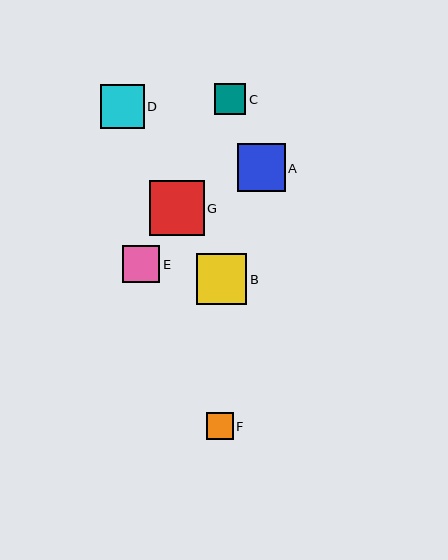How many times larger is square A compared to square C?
Square A is approximately 1.5 times the size of square C.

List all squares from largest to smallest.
From largest to smallest: G, B, A, D, E, C, F.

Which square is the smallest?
Square F is the smallest with a size of approximately 27 pixels.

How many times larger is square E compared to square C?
Square E is approximately 1.2 times the size of square C.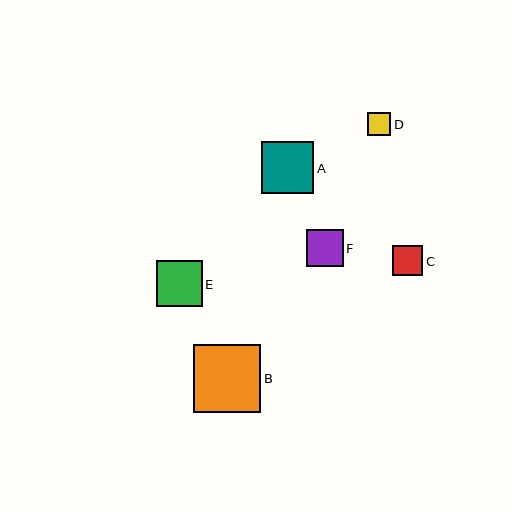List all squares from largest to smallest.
From largest to smallest: B, A, E, F, C, D.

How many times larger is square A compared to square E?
Square A is approximately 1.1 times the size of square E.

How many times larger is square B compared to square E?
Square B is approximately 1.5 times the size of square E.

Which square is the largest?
Square B is the largest with a size of approximately 67 pixels.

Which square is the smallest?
Square D is the smallest with a size of approximately 23 pixels.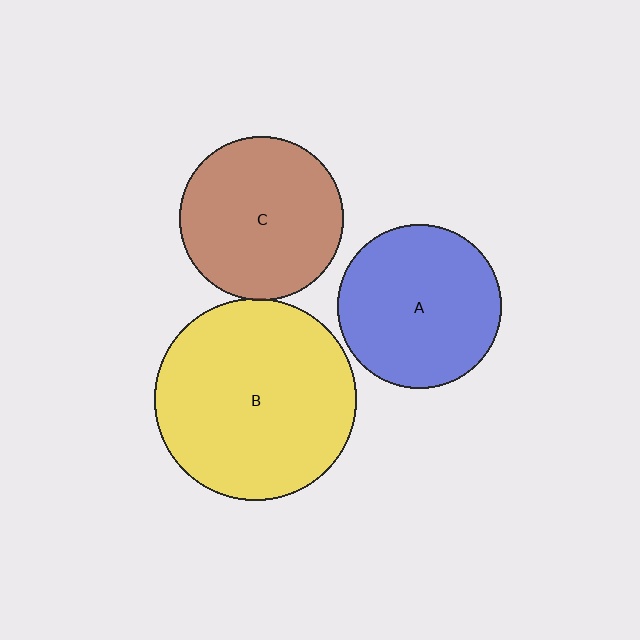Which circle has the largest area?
Circle B (yellow).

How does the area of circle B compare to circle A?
Approximately 1.5 times.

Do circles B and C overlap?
Yes.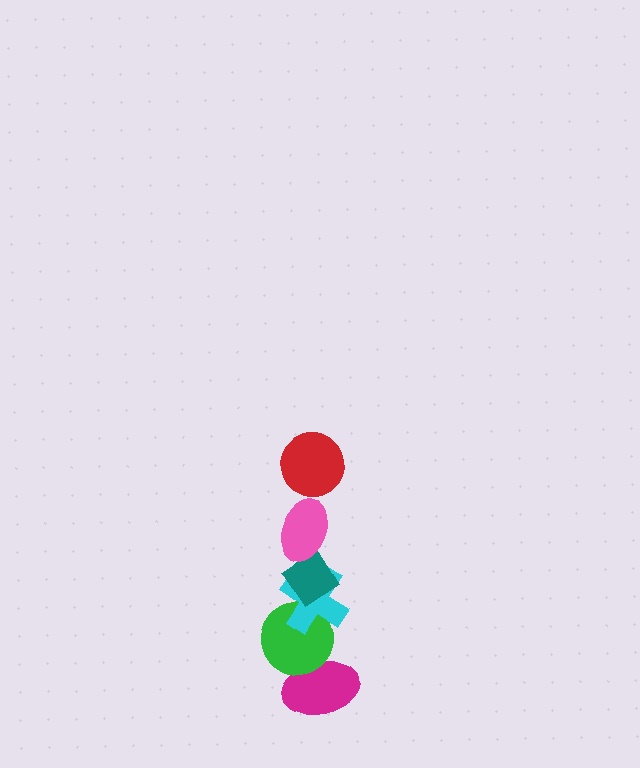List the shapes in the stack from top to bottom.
From top to bottom: the red circle, the pink ellipse, the teal diamond, the cyan cross, the green circle, the magenta ellipse.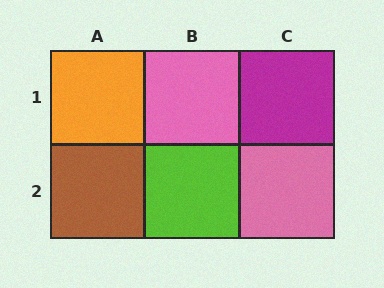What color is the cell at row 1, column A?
Orange.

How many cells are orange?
1 cell is orange.